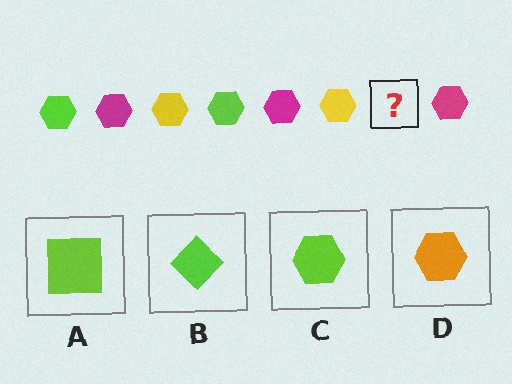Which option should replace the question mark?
Option C.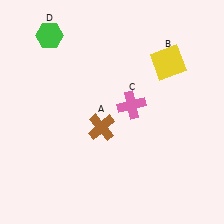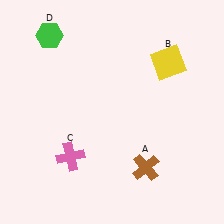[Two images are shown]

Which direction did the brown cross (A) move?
The brown cross (A) moved right.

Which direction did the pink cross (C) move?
The pink cross (C) moved left.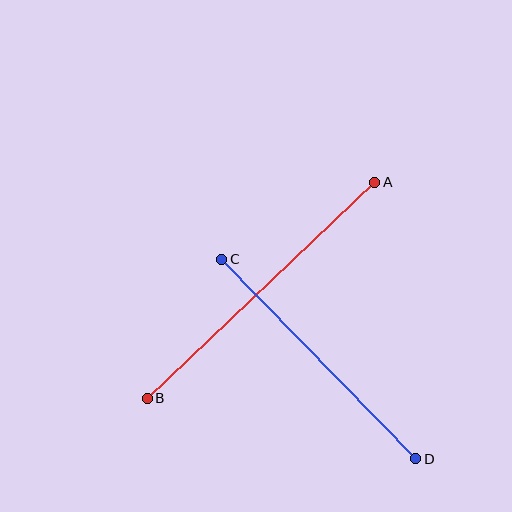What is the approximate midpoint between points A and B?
The midpoint is at approximately (261, 290) pixels.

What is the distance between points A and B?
The distance is approximately 313 pixels.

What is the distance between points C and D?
The distance is approximately 278 pixels.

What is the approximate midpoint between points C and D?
The midpoint is at approximately (319, 359) pixels.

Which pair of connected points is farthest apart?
Points A and B are farthest apart.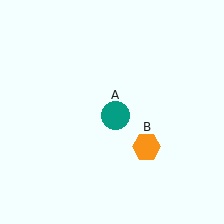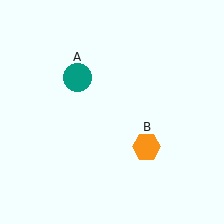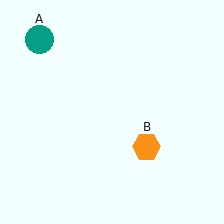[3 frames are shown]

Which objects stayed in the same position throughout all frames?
Orange hexagon (object B) remained stationary.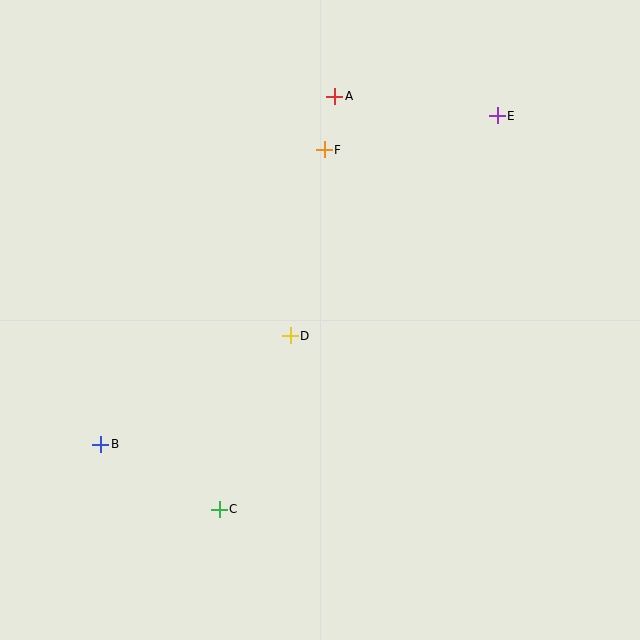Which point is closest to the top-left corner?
Point A is closest to the top-left corner.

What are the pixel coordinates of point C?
Point C is at (219, 509).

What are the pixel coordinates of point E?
Point E is at (497, 116).